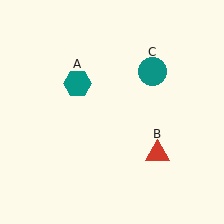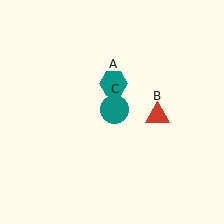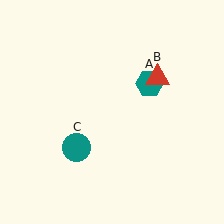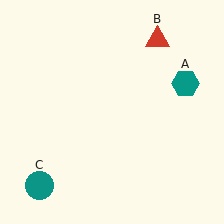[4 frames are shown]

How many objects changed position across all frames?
3 objects changed position: teal hexagon (object A), red triangle (object B), teal circle (object C).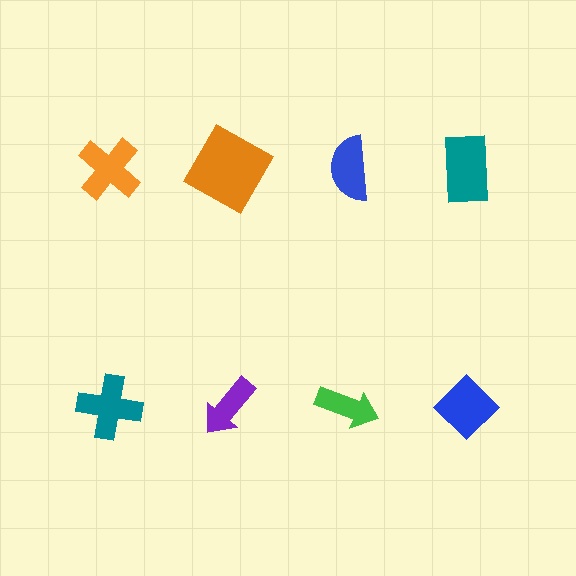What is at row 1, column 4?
A teal rectangle.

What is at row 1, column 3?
A blue semicircle.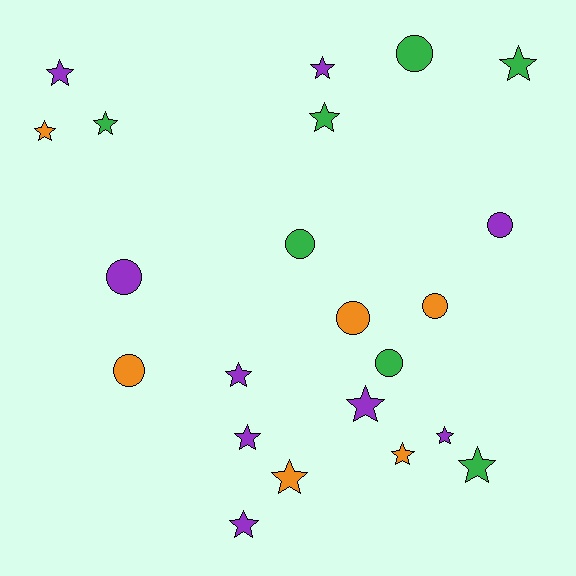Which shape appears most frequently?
Star, with 14 objects.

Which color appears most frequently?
Purple, with 9 objects.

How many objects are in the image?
There are 22 objects.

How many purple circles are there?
There are 2 purple circles.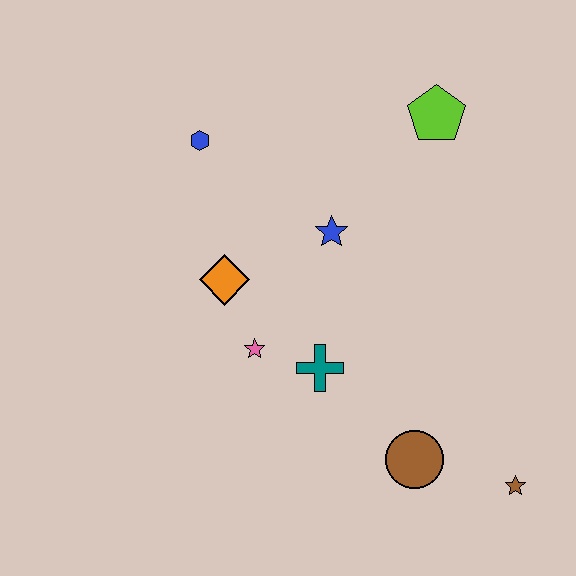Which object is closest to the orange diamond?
The pink star is closest to the orange diamond.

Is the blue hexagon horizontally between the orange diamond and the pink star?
No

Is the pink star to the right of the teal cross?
No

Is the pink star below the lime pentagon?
Yes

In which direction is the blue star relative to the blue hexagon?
The blue star is to the right of the blue hexagon.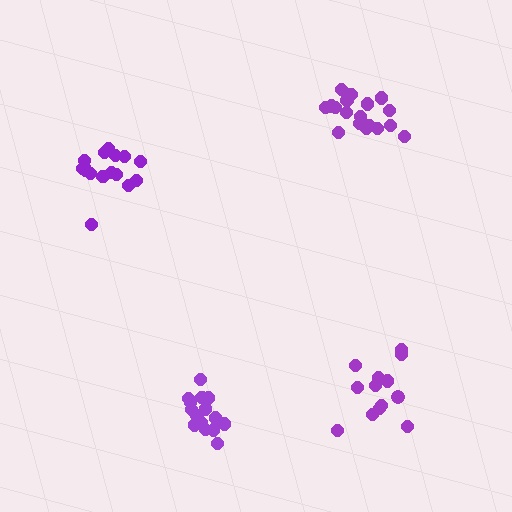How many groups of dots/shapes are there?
There are 4 groups.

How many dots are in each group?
Group 1: 16 dots, Group 2: 17 dots, Group 3: 13 dots, Group 4: 19 dots (65 total).